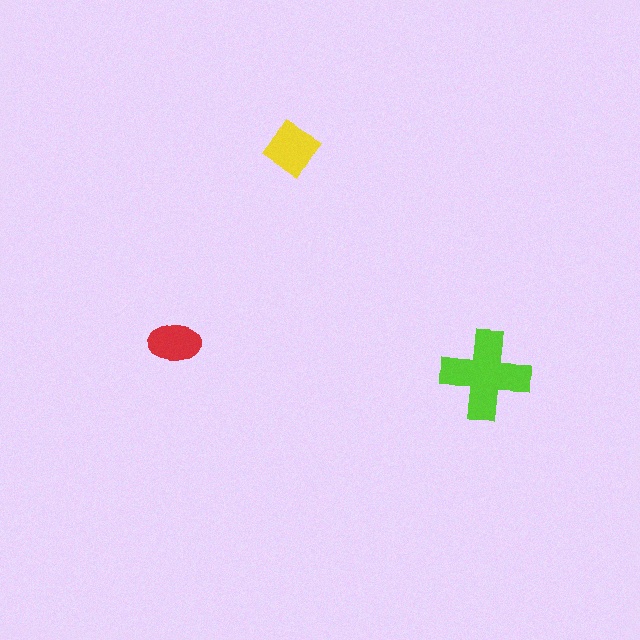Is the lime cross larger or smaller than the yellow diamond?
Larger.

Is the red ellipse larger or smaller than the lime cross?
Smaller.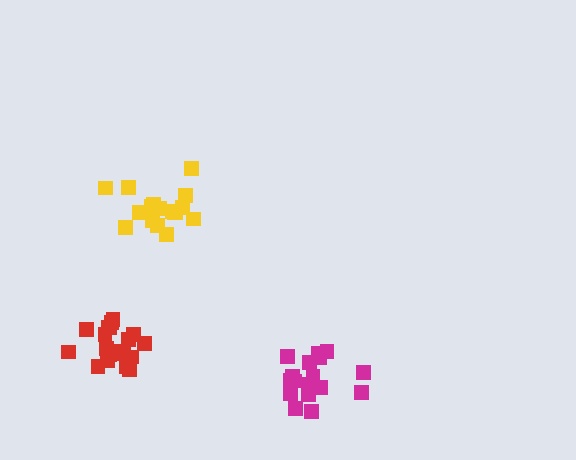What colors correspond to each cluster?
The clusters are colored: yellow, red, magenta.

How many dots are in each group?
Group 1: 17 dots, Group 2: 19 dots, Group 3: 18 dots (54 total).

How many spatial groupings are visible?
There are 3 spatial groupings.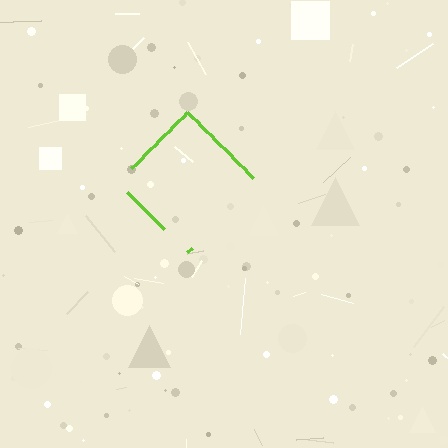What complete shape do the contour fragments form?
The contour fragments form a diamond.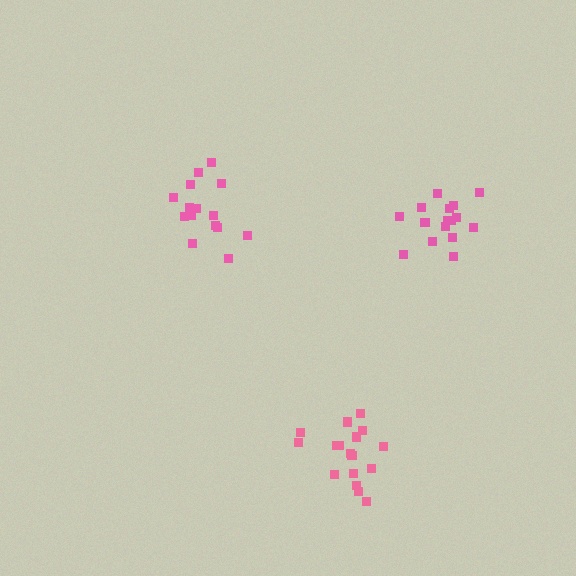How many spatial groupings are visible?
There are 3 spatial groupings.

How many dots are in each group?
Group 1: 17 dots, Group 2: 16 dots, Group 3: 15 dots (48 total).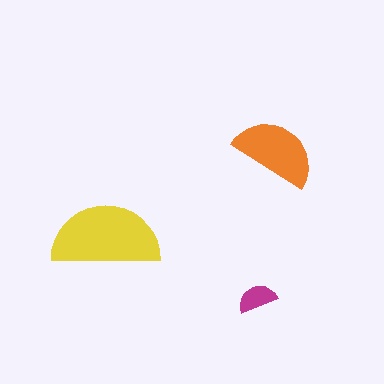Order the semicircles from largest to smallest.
the yellow one, the orange one, the magenta one.